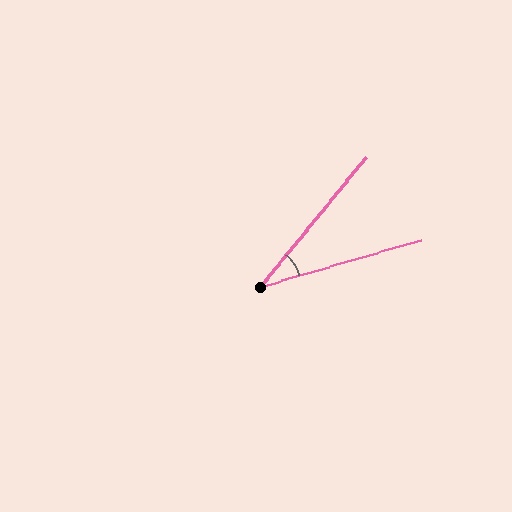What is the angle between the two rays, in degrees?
Approximately 34 degrees.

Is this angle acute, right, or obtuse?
It is acute.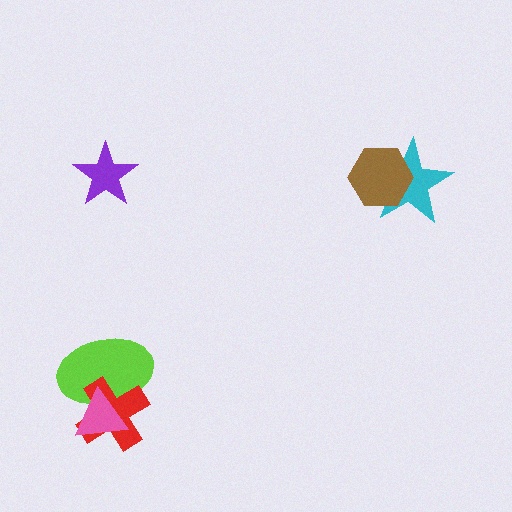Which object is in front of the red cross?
The pink triangle is in front of the red cross.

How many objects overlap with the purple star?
0 objects overlap with the purple star.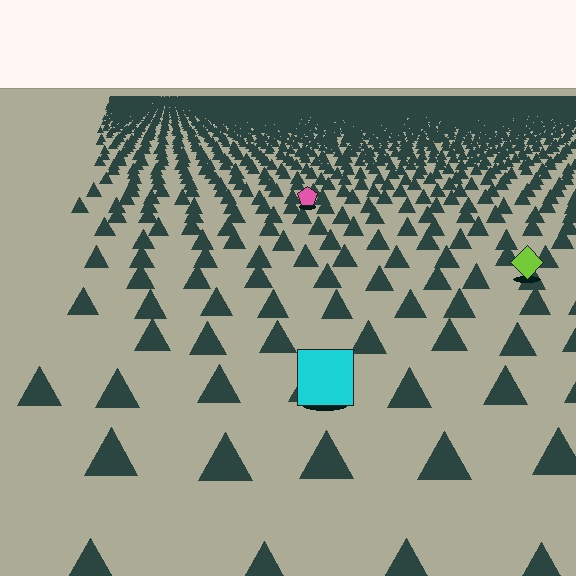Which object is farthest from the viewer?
The pink pentagon is farthest from the viewer. It appears smaller and the ground texture around it is denser.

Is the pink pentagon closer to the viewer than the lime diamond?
No. The lime diamond is closer — you can tell from the texture gradient: the ground texture is coarser near it.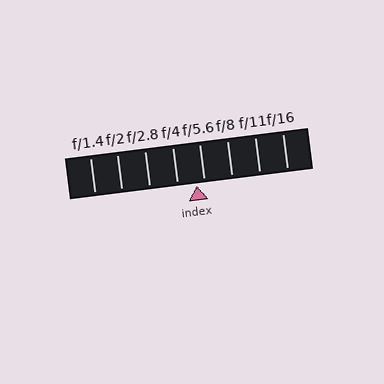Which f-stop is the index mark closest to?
The index mark is closest to f/5.6.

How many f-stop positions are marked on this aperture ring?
There are 8 f-stop positions marked.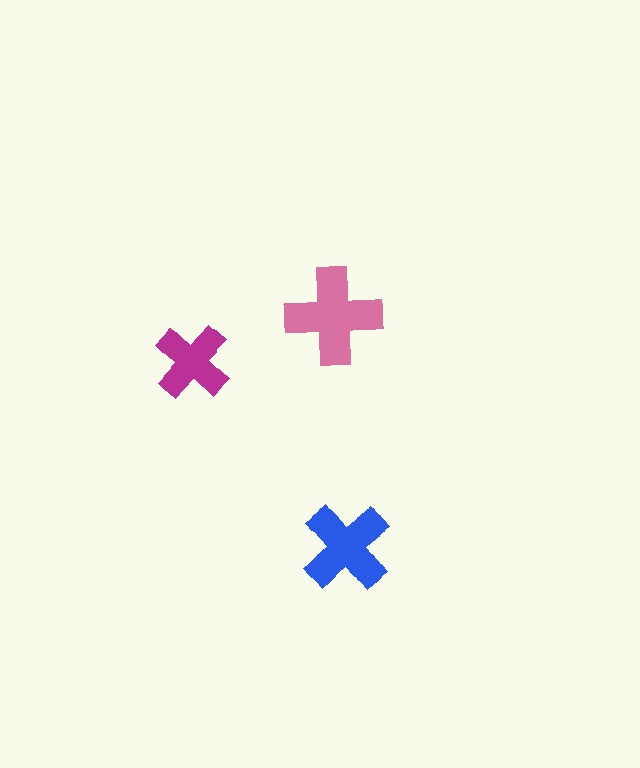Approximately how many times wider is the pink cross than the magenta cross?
About 1.5 times wider.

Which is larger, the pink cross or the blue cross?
The pink one.